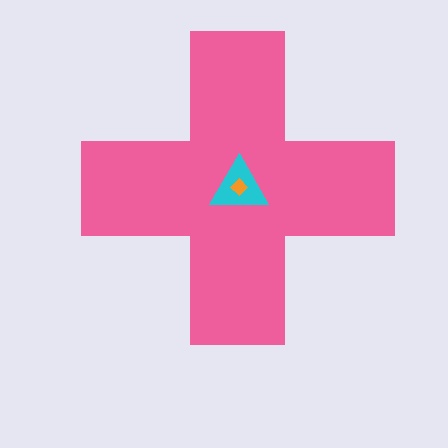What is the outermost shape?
The pink cross.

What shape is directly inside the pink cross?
The cyan triangle.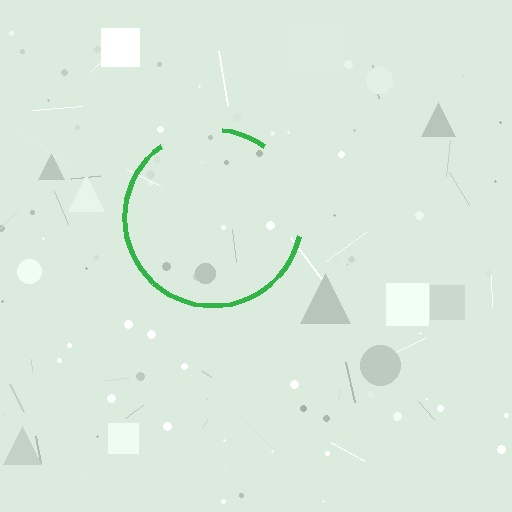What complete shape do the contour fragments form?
The contour fragments form a circle.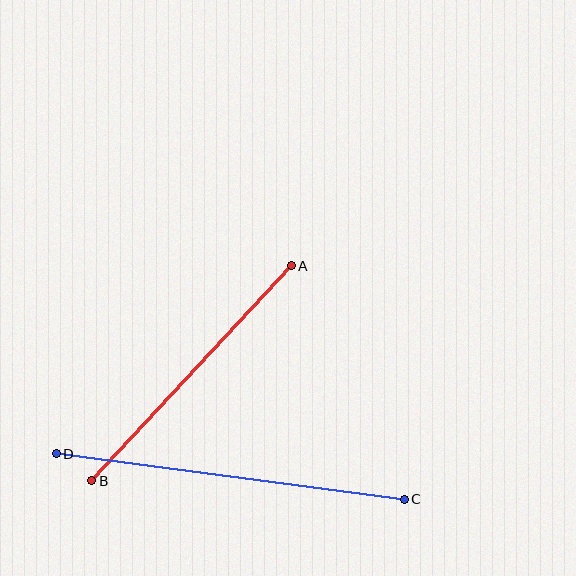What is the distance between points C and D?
The distance is approximately 351 pixels.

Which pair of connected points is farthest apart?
Points C and D are farthest apart.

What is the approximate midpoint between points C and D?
The midpoint is at approximately (230, 476) pixels.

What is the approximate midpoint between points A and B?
The midpoint is at approximately (192, 373) pixels.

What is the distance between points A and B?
The distance is approximately 293 pixels.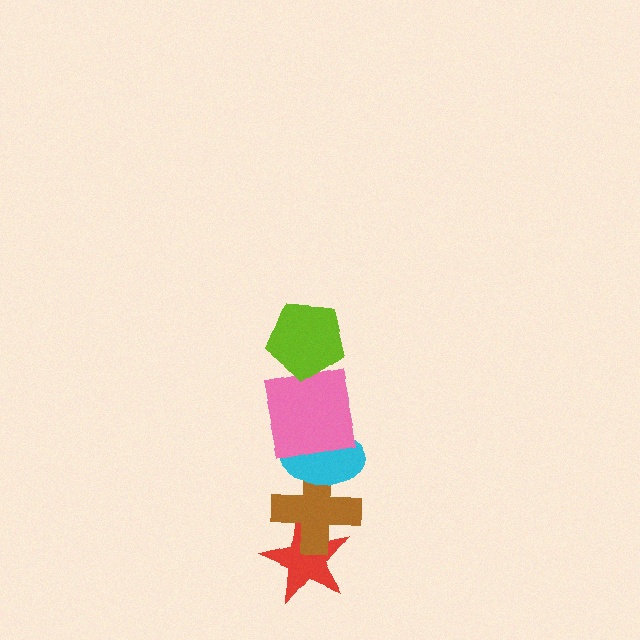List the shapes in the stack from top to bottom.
From top to bottom: the lime pentagon, the pink square, the cyan ellipse, the brown cross, the red star.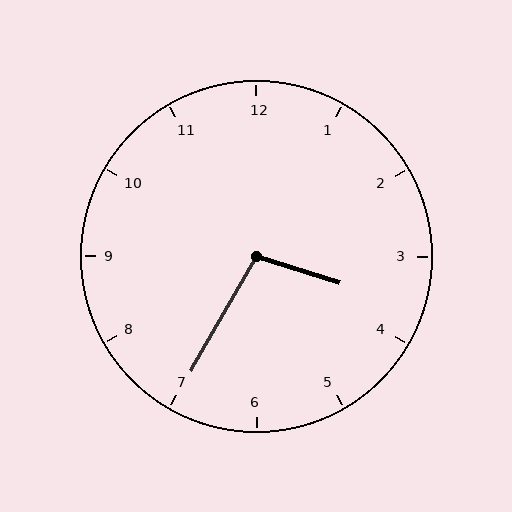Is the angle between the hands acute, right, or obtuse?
It is obtuse.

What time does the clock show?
3:35.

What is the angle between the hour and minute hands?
Approximately 102 degrees.